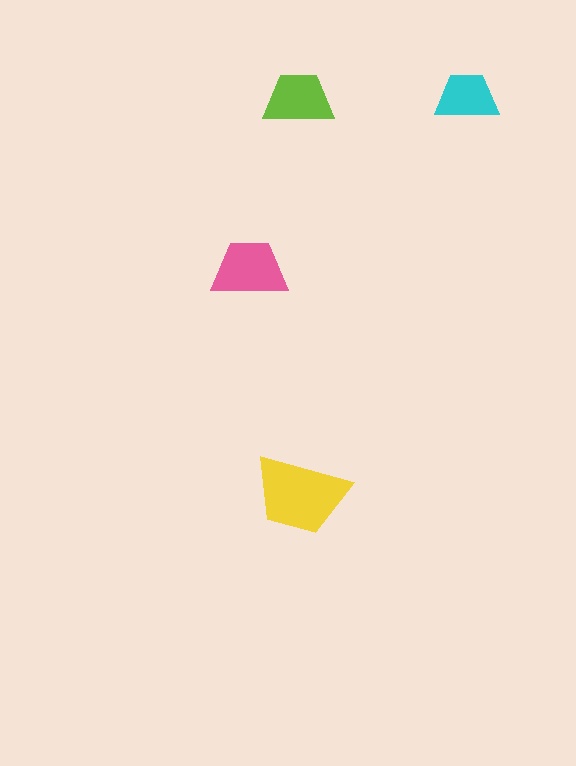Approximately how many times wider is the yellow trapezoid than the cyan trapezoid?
About 1.5 times wider.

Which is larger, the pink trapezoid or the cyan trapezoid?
The pink one.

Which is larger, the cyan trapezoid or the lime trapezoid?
The lime one.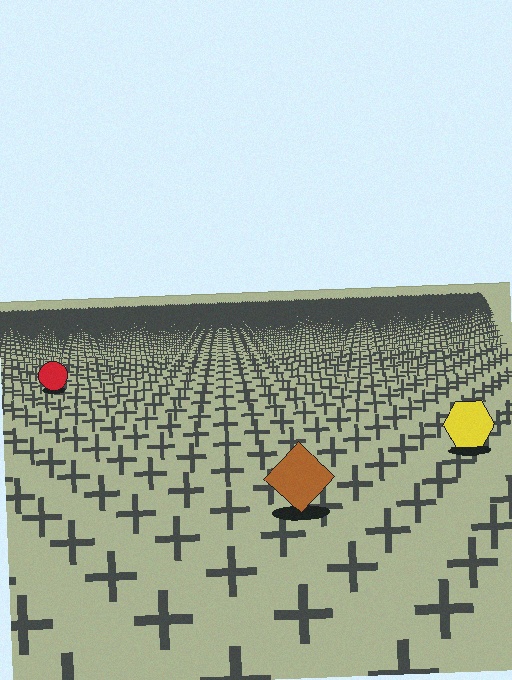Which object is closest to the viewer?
The brown diamond is closest. The texture marks near it are larger and more spread out.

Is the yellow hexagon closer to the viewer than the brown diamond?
No. The brown diamond is closer — you can tell from the texture gradient: the ground texture is coarser near it.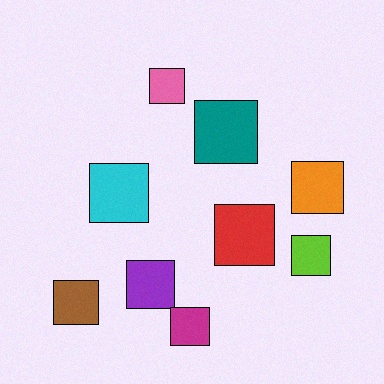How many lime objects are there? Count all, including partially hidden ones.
There is 1 lime object.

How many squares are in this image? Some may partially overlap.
There are 9 squares.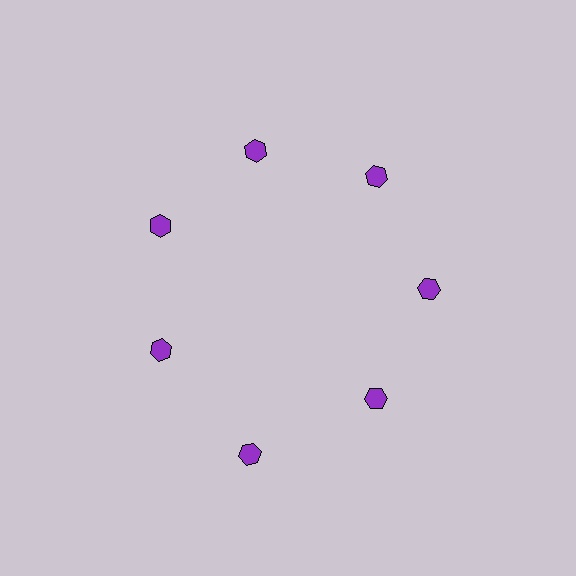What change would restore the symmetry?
The symmetry would be restored by moving it inward, back onto the ring so that all 7 hexagons sit at equal angles and equal distance from the center.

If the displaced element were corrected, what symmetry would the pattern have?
It would have 7-fold rotational symmetry — the pattern would map onto itself every 51 degrees.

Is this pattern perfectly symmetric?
No. The 7 purple hexagons are arranged in a ring, but one element near the 6 o'clock position is pushed outward from the center, breaking the 7-fold rotational symmetry.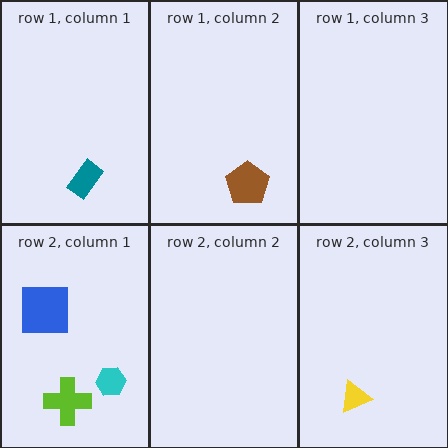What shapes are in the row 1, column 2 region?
The brown pentagon.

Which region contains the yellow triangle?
The row 2, column 3 region.